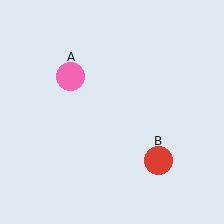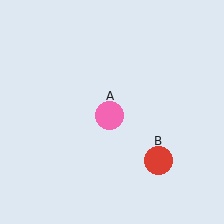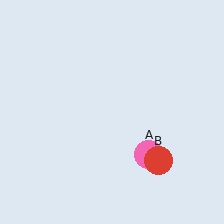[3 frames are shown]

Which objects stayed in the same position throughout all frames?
Red circle (object B) remained stationary.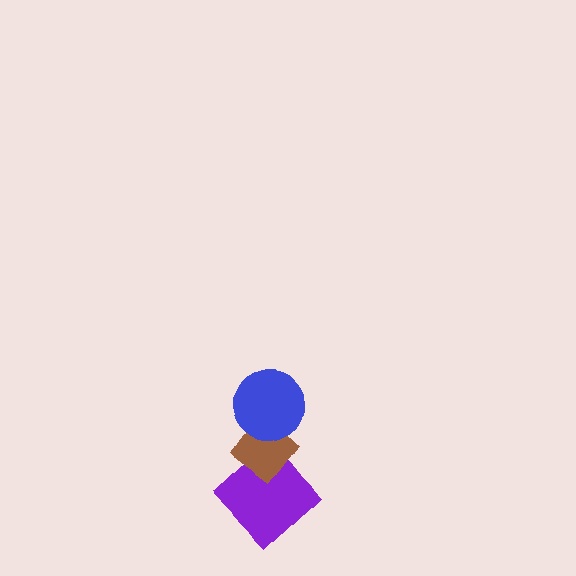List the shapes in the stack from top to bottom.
From top to bottom: the blue circle, the brown diamond, the purple diamond.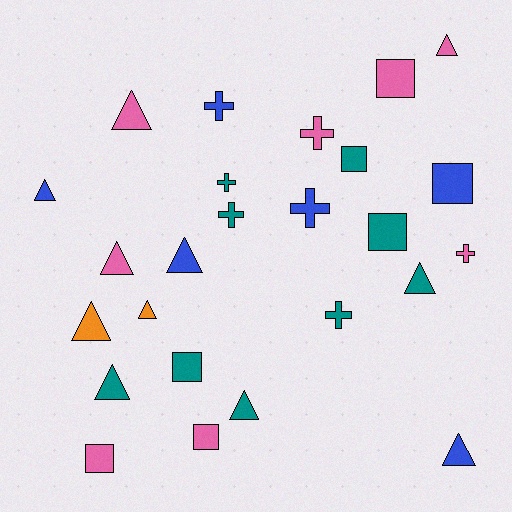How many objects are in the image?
There are 25 objects.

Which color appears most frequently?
Teal, with 9 objects.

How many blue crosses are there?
There are 2 blue crosses.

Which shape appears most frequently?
Triangle, with 11 objects.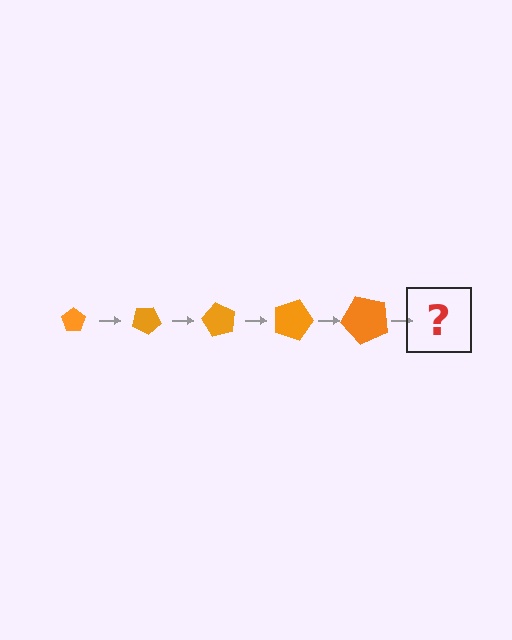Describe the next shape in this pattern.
It should be a pentagon, larger than the previous one and rotated 150 degrees from the start.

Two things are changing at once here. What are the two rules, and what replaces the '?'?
The two rules are that the pentagon grows larger each step and it rotates 30 degrees each step. The '?' should be a pentagon, larger than the previous one and rotated 150 degrees from the start.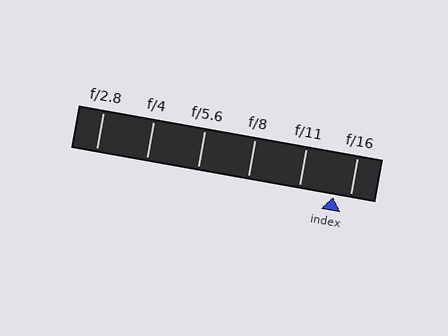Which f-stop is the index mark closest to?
The index mark is closest to f/16.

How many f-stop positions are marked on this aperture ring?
There are 6 f-stop positions marked.